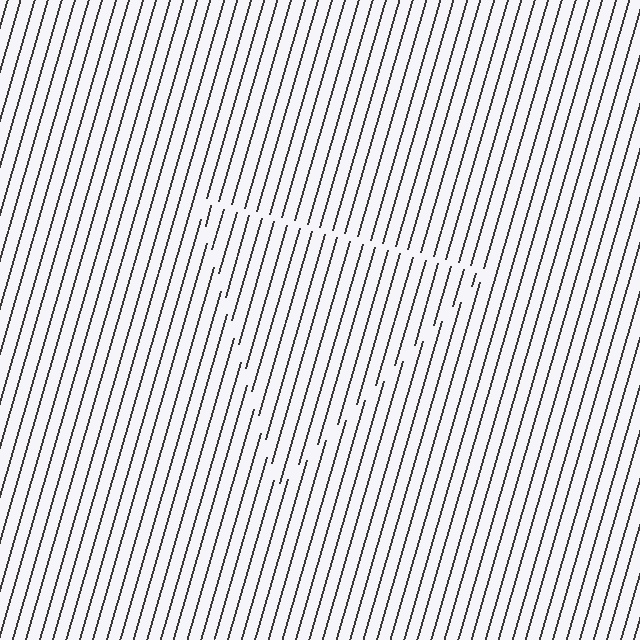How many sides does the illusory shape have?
3 sides — the line-ends trace a triangle.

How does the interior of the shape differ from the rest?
The interior of the shape contains the same grating, shifted by half a period — the contour is defined by the phase discontinuity where line-ends from the inner and outer gratings abut.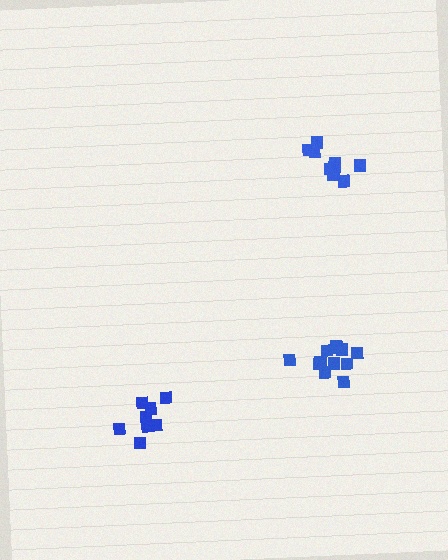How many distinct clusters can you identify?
There are 3 distinct clusters.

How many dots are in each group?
Group 1: 8 dots, Group 2: 12 dots, Group 3: 10 dots (30 total).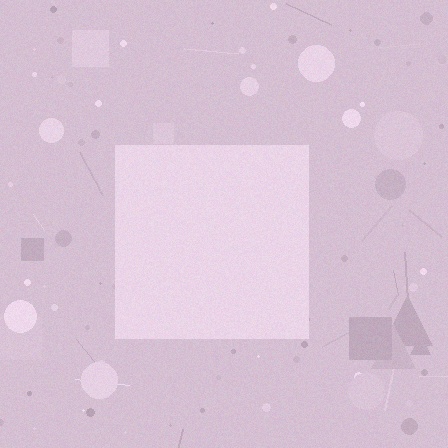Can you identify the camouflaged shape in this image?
The camouflaged shape is a square.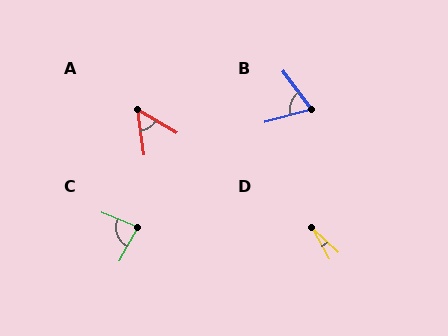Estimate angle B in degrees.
Approximately 68 degrees.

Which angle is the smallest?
D, at approximately 18 degrees.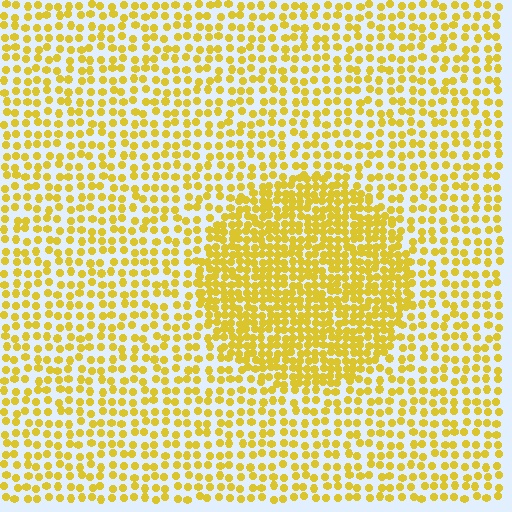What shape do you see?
I see a circle.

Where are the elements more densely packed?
The elements are more densely packed inside the circle boundary.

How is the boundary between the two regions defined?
The boundary is defined by a change in element density (approximately 2.0x ratio). All elements are the same color, size, and shape.